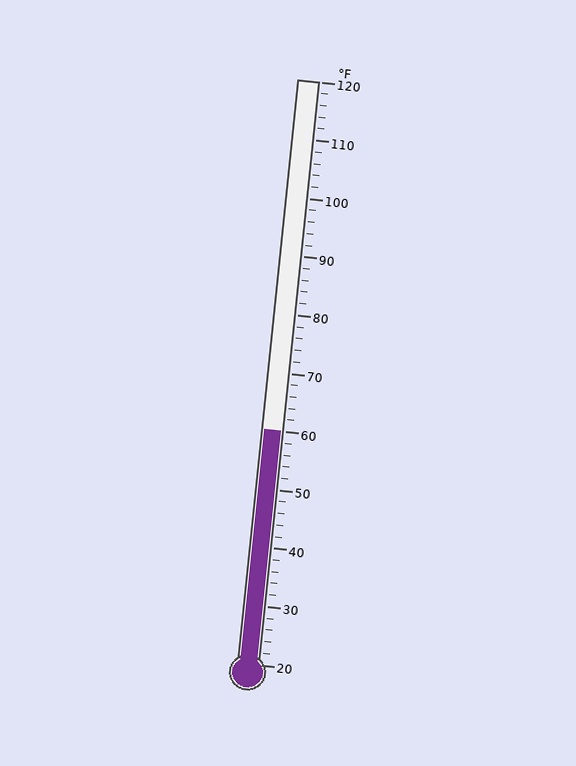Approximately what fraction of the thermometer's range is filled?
The thermometer is filled to approximately 40% of its range.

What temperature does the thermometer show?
The thermometer shows approximately 60°F.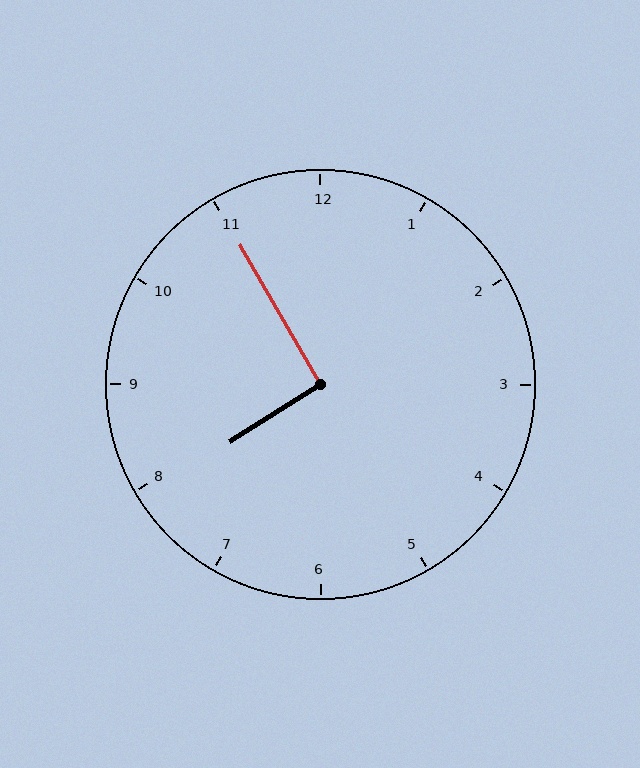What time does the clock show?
7:55.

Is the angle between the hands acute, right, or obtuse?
It is right.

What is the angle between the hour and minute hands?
Approximately 92 degrees.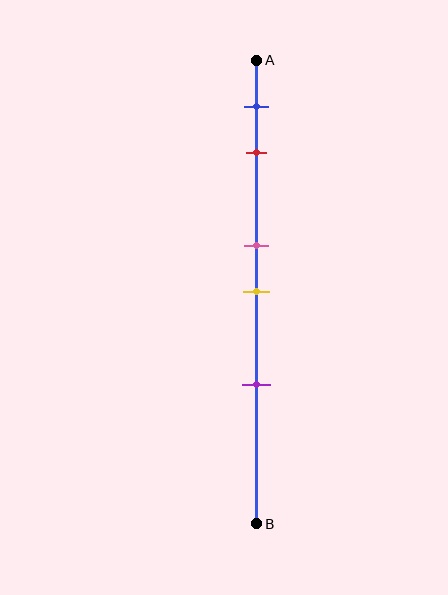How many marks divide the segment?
There are 5 marks dividing the segment.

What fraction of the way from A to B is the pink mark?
The pink mark is approximately 40% (0.4) of the way from A to B.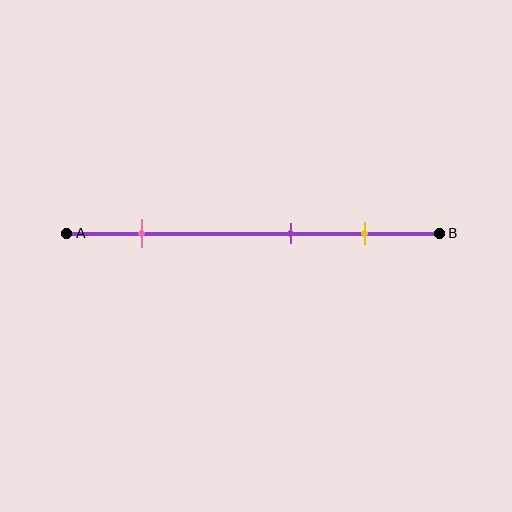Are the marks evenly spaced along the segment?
No, the marks are not evenly spaced.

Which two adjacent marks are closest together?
The purple and yellow marks are the closest adjacent pair.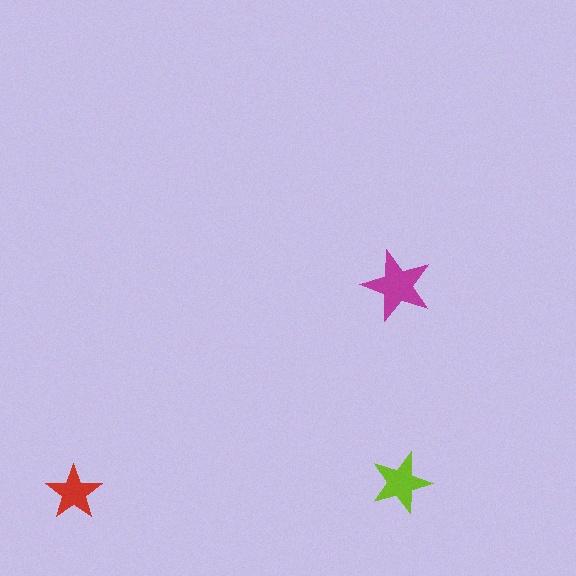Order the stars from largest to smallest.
the magenta one, the lime one, the red one.